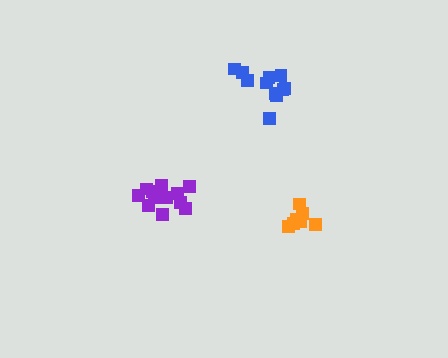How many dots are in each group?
Group 1: 7 dots, Group 2: 12 dots, Group 3: 11 dots (30 total).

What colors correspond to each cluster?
The clusters are colored: orange, purple, blue.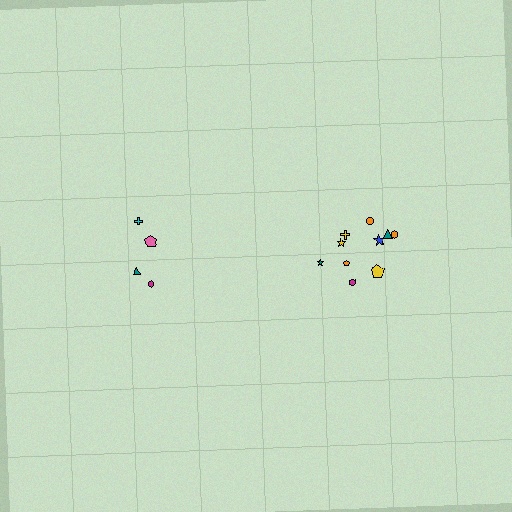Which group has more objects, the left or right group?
The right group.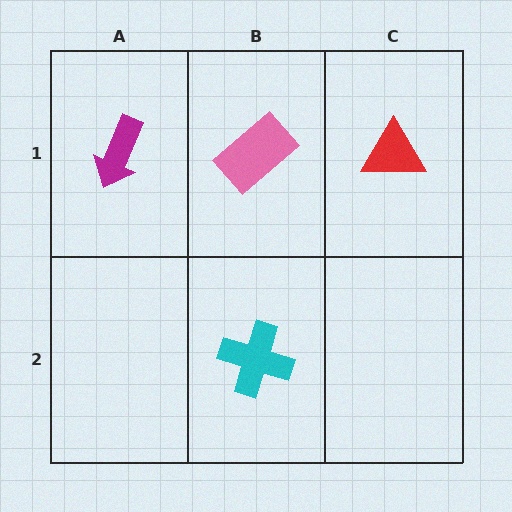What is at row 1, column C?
A red triangle.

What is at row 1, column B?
A pink rectangle.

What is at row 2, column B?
A cyan cross.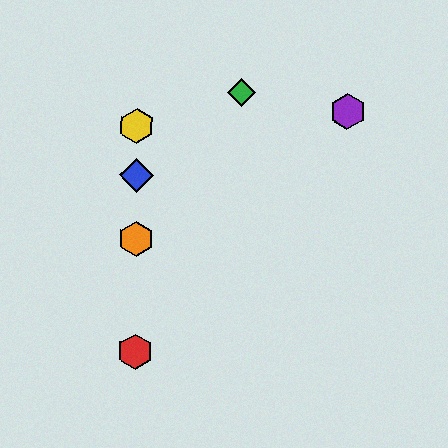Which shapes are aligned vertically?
The red hexagon, the blue diamond, the yellow hexagon, the orange hexagon are aligned vertically.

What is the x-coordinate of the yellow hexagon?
The yellow hexagon is at x≈137.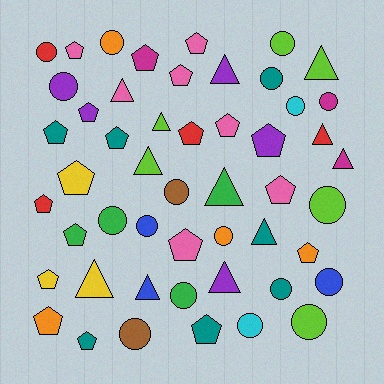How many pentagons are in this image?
There are 20 pentagons.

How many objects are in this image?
There are 50 objects.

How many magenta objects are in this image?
There are 3 magenta objects.